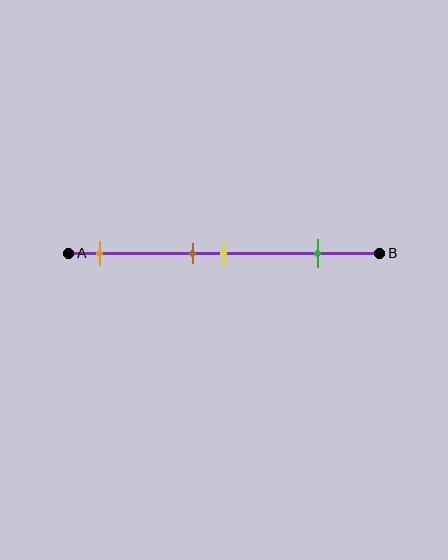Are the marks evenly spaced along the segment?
No, the marks are not evenly spaced.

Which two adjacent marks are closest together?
The brown and yellow marks are the closest adjacent pair.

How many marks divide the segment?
There are 4 marks dividing the segment.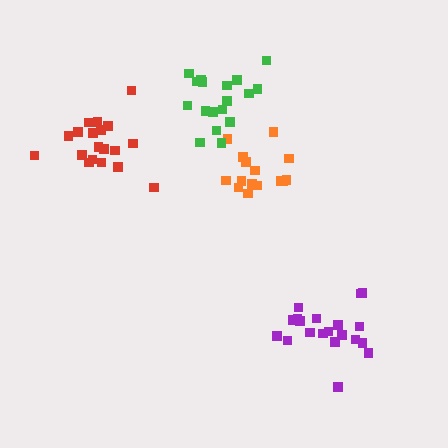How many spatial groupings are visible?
There are 4 spatial groupings.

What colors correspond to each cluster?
The clusters are colored: orange, green, red, purple.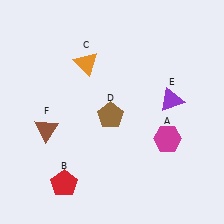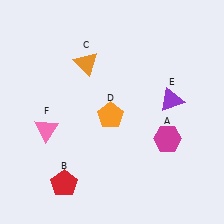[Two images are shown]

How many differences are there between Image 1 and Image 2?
There are 2 differences between the two images.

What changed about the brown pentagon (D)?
In Image 1, D is brown. In Image 2, it changed to orange.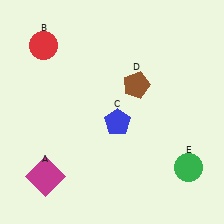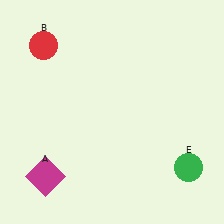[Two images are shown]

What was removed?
The brown pentagon (D), the blue pentagon (C) were removed in Image 2.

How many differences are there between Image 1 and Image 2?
There are 2 differences between the two images.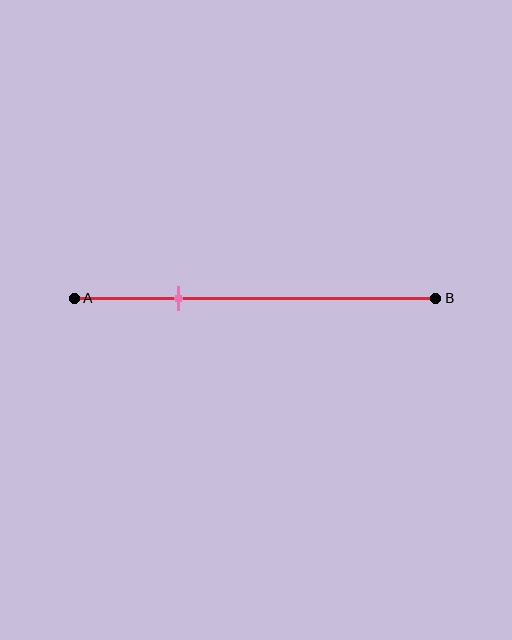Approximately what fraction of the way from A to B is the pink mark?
The pink mark is approximately 30% of the way from A to B.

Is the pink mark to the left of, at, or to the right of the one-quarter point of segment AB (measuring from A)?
The pink mark is to the right of the one-quarter point of segment AB.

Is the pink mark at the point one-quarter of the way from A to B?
No, the mark is at about 30% from A, not at the 25% one-quarter point.